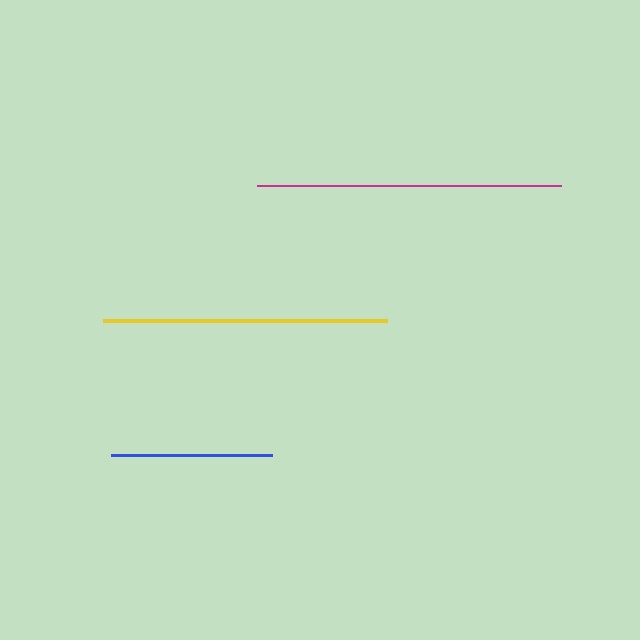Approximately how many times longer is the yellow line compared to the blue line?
The yellow line is approximately 1.8 times the length of the blue line.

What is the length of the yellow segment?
The yellow segment is approximately 285 pixels long.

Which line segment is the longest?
The magenta line is the longest at approximately 304 pixels.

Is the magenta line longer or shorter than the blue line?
The magenta line is longer than the blue line.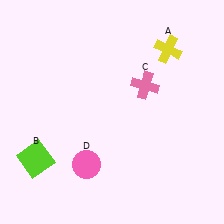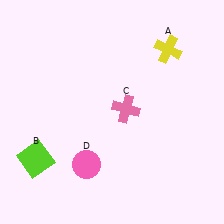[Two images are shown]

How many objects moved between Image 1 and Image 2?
1 object moved between the two images.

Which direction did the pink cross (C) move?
The pink cross (C) moved down.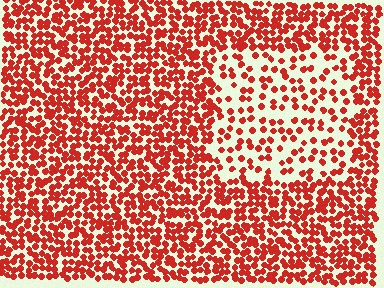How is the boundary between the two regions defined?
The boundary is defined by a change in element density (approximately 2.2x ratio). All elements are the same color, size, and shape.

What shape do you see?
I see a rectangle.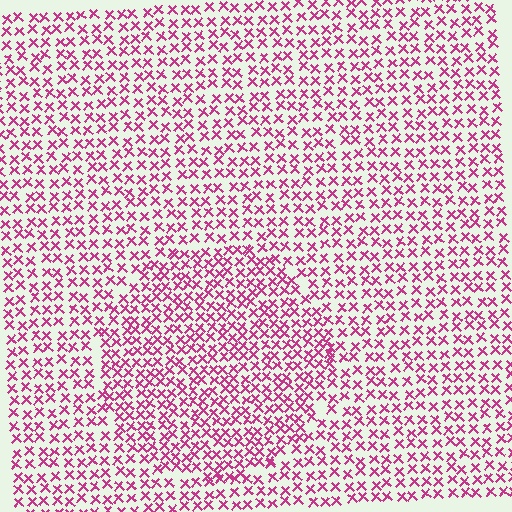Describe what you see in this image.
The image contains small magenta elements arranged at two different densities. A circle-shaped region is visible where the elements are more densely packed than the surrounding area.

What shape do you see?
I see a circle.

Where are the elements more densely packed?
The elements are more densely packed inside the circle boundary.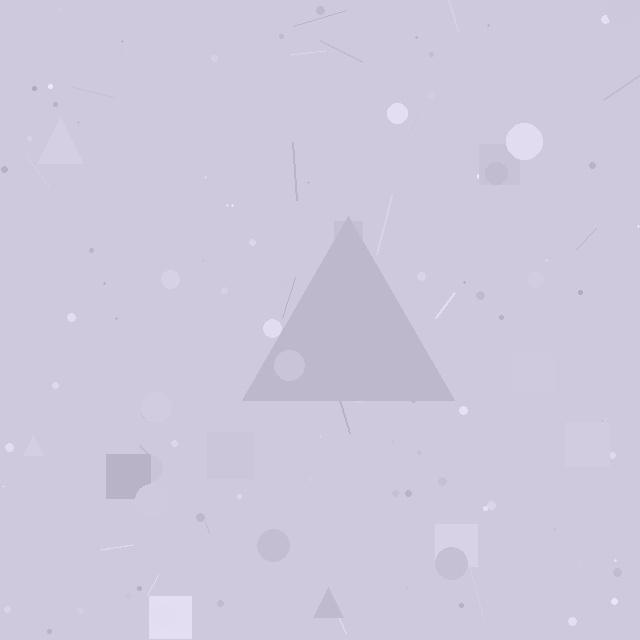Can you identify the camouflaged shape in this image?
The camouflaged shape is a triangle.